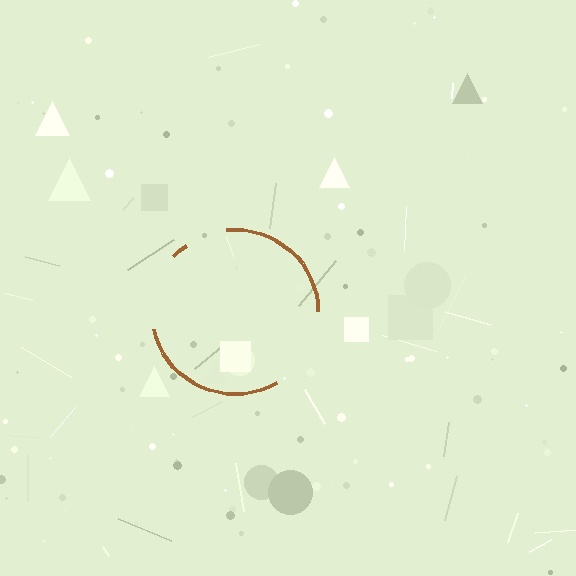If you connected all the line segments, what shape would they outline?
They would outline a circle.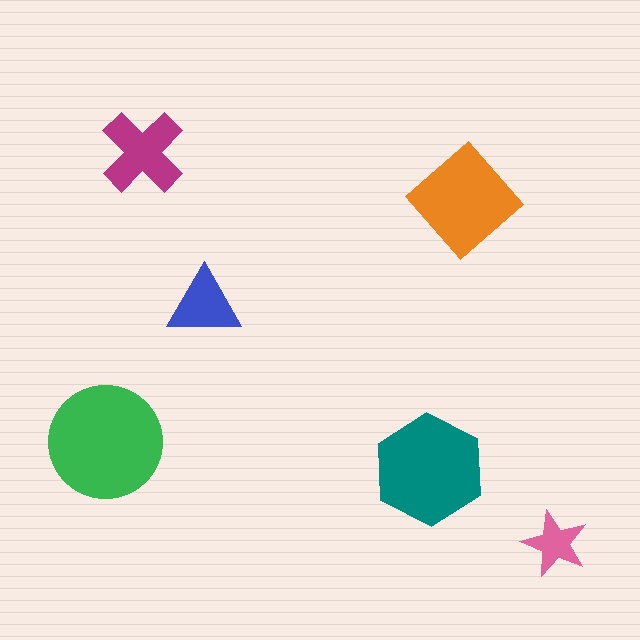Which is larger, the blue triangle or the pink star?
The blue triangle.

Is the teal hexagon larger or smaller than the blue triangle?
Larger.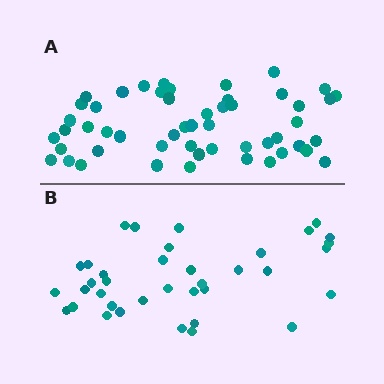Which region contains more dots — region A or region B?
Region A (the top region) has more dots.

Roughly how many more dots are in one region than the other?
Region A has approximately 15 more dots than region B.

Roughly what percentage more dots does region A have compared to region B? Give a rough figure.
About 40% more.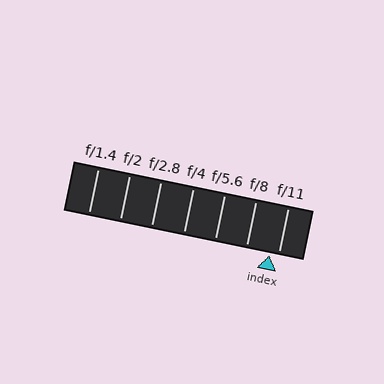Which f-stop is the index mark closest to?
The index mark is closest to f/11.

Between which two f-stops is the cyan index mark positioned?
The index mark is between f/8 and f/11.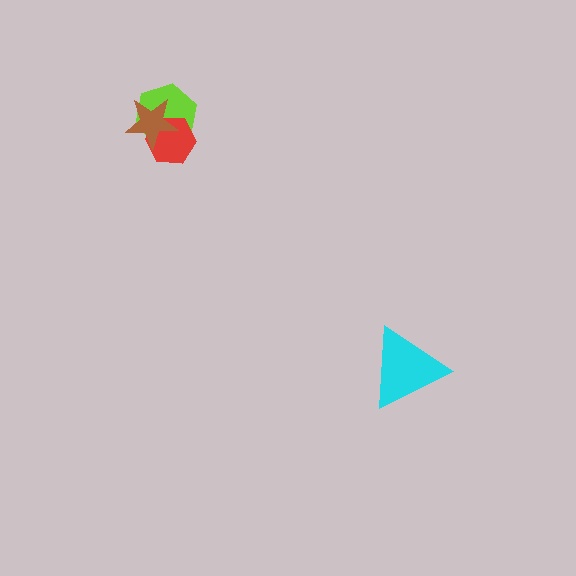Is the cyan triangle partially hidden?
No, no other shape covers it.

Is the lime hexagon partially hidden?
Yes, it is partially covered by another shape.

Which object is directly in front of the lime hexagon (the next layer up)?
The red hexagon is directly in front of the lime hexagon.